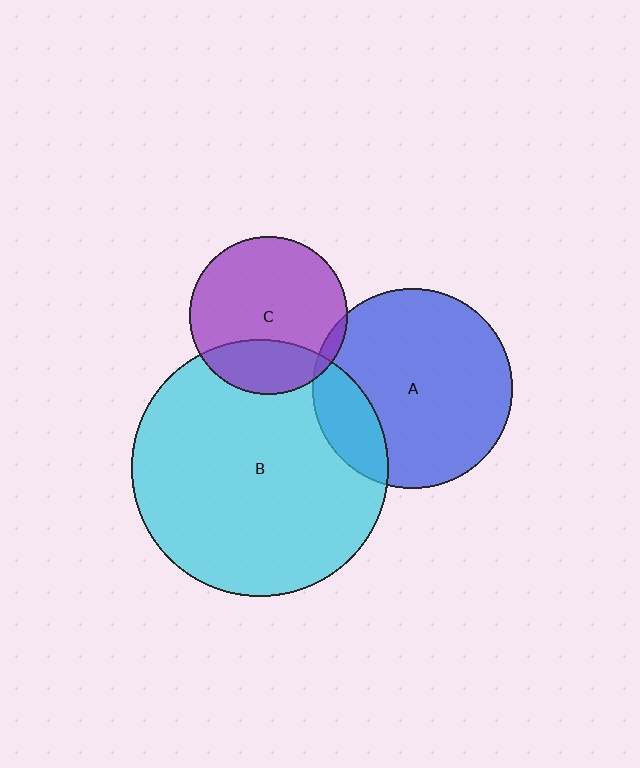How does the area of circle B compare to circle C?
Approximately 2.7 times.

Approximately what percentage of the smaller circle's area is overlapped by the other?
Approximately 5%.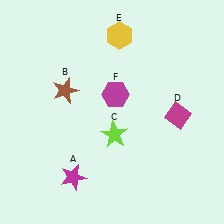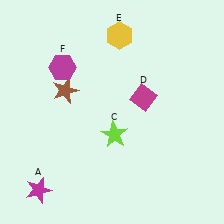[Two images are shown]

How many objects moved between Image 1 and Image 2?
3 objects moved between the two images.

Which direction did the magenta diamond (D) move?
The magenta diamond (D) moved left.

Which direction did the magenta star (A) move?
The magenta star (A) moved left.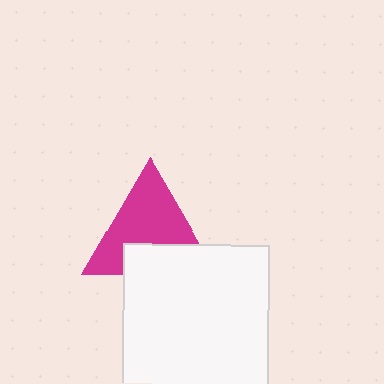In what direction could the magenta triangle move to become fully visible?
The magenta triangle could move up. That would shift it out from behind the white square entirely.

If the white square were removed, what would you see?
You would see the complete magenta triangle.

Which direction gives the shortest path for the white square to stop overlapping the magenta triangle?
Moving down gives the shortest separation.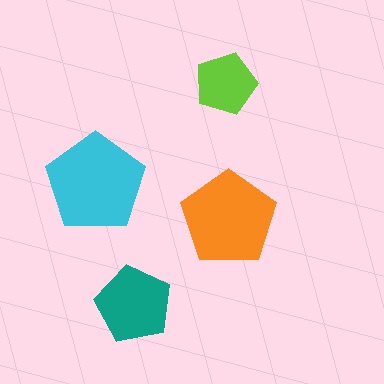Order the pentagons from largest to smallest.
the cyan one, the orange one, the teal one, the lime one.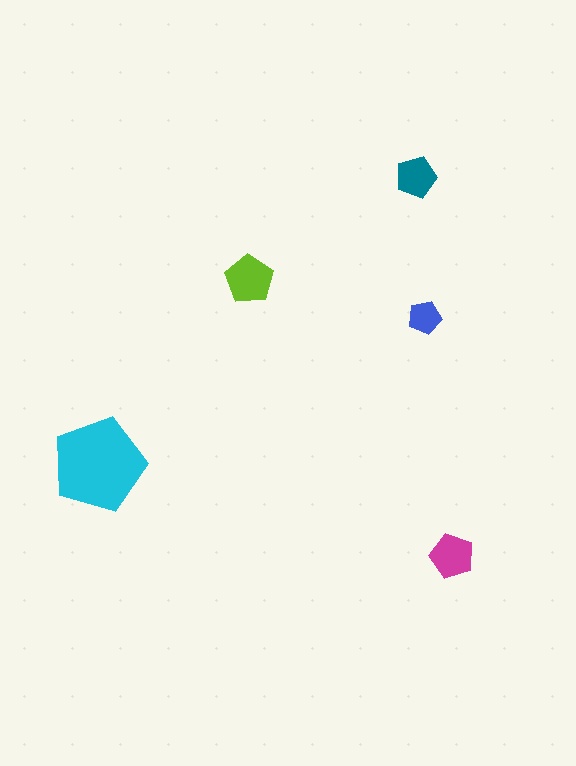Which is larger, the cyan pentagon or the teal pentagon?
The cyan one.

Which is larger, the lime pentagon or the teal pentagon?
The lime one.